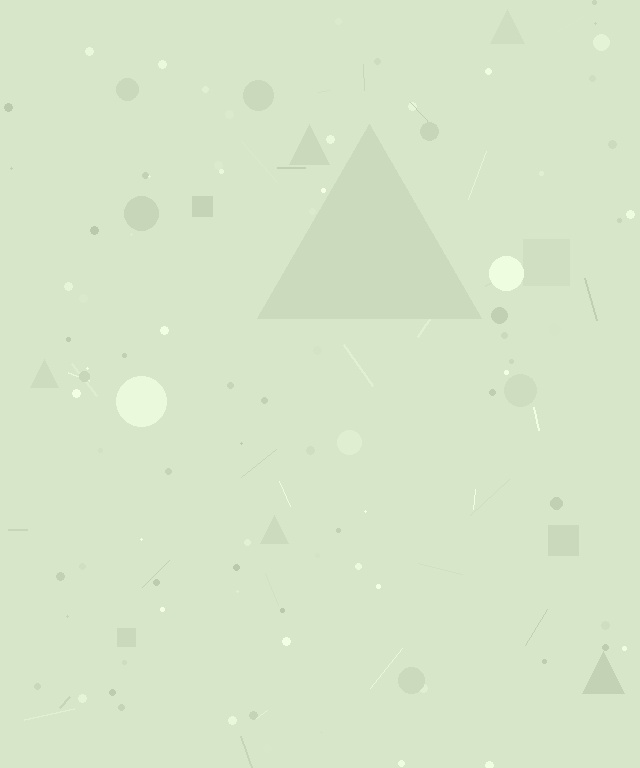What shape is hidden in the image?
A triangle is hidden in the image.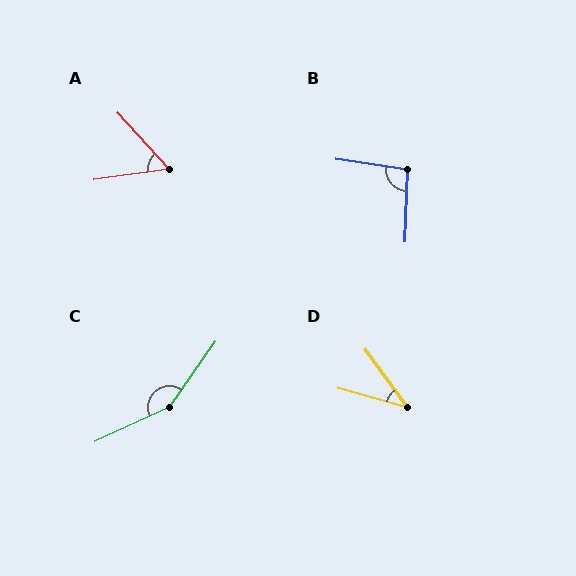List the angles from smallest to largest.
D (38°), A (56°), B (97°), C (149°).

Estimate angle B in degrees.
Approximately 97 degrees.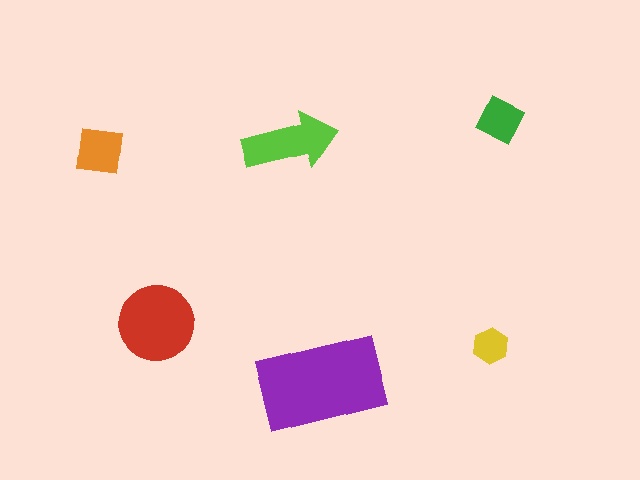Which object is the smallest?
The yellow hexagon.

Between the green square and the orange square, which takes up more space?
The orange square.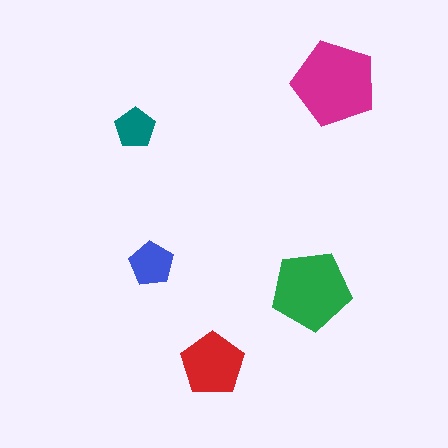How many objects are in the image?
There are 5 objects in the image.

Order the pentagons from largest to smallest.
the magenta one, the green one, the red one, the blue one, the teal one.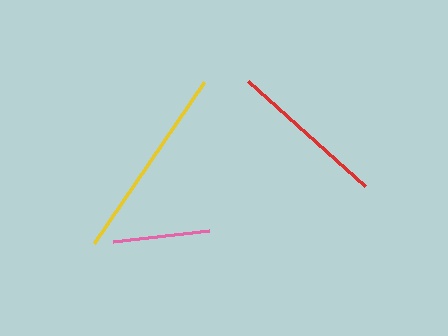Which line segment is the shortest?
The pink line is the shortest at approximately 97 pixels.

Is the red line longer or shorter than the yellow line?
The yellow line is longer than the red line.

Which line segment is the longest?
The yellow line is the longest at approximately 195 pixels.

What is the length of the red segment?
The red segment is approximately 157 pixels long.